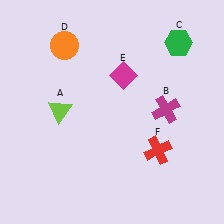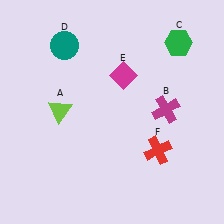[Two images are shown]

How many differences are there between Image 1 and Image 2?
There is 1 difference between the two images.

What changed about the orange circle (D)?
In Image 1, D is orange. In Image 2, it changed to teal.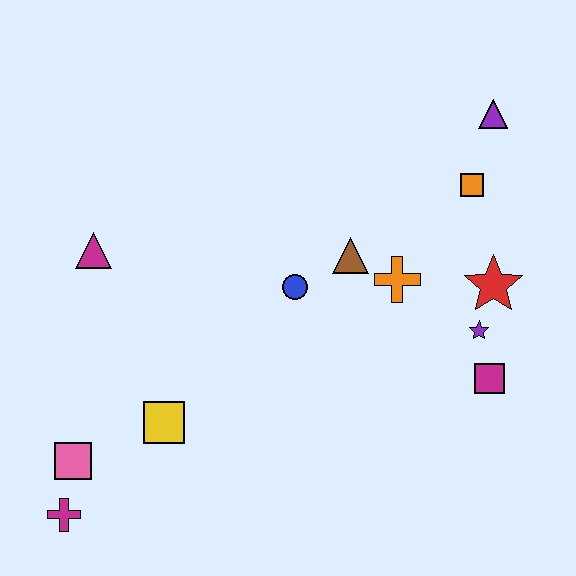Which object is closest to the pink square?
The magenta cross is closest to the pink square.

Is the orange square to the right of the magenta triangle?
Yes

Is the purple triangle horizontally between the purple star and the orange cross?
No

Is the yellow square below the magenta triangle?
Yes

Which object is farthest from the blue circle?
The magenta cross is farthest from the blue circle.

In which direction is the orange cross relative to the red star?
The orange cross is to the left of the red star.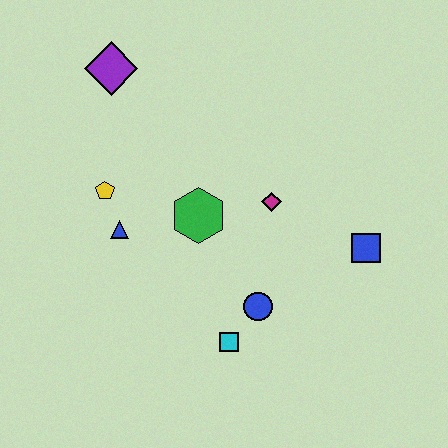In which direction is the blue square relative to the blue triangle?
The blue square is to the right of the blue triangle.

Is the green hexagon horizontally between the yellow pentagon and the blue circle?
Yes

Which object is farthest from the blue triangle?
The blue square is farthest from the blue triangle.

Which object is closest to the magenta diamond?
The green hexagon is closest to the magenta diamond.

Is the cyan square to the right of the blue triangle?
Yes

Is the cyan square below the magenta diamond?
Yes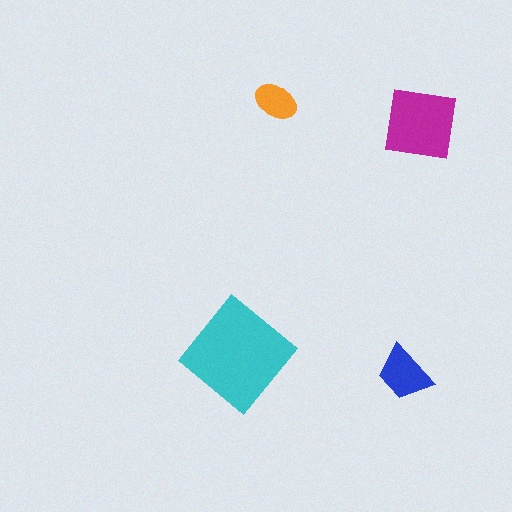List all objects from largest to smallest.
The cyan diamond, the magenta square, the blue trapezoid, the orange ellipse.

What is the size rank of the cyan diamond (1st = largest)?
1st.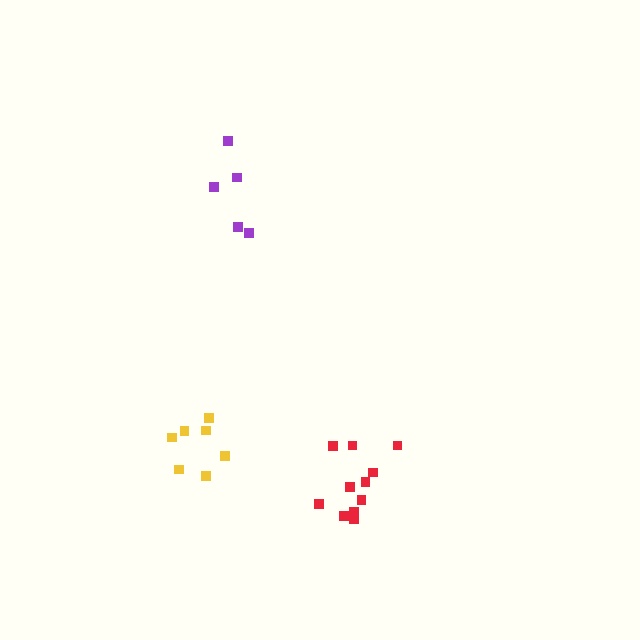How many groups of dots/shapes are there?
There are 3 groups.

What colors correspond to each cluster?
The clusters are colored: purple, yellow, red.